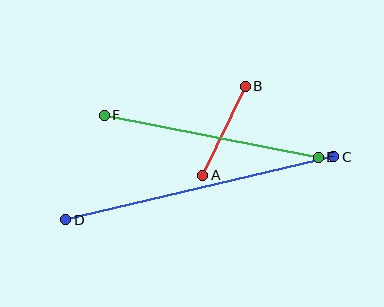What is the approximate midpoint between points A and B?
The midpoint is at approximately (224, 131) pixels.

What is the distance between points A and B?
The distance is approximately 99 pixels.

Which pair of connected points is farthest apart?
Points C and D are farthest apart.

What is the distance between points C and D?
The distance is approximately 275 pixels.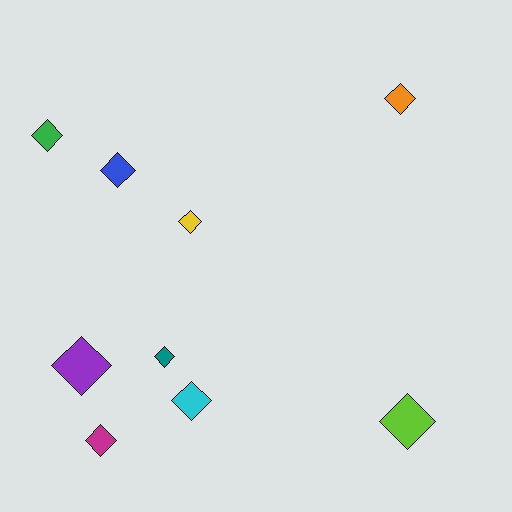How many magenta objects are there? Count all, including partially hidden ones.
There is 1 magenta object.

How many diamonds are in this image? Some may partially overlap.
There are 9 diamonds.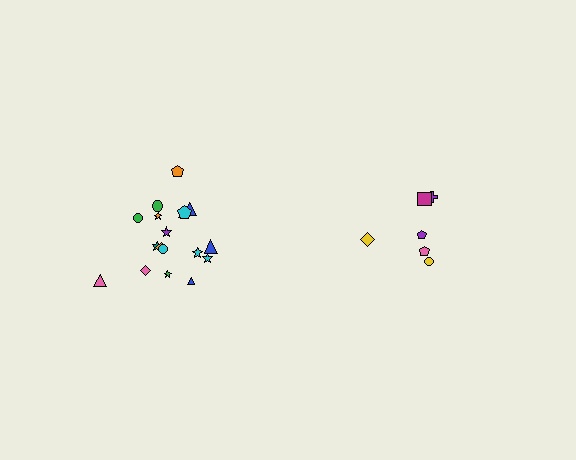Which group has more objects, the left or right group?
The left group.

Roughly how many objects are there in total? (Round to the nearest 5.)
Roughly 25 objects in total.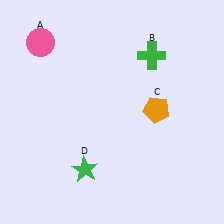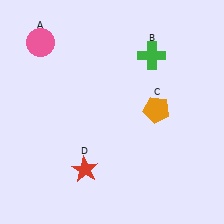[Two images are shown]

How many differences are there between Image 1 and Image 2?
There is 1 difference between the two images.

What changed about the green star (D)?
In Image 1, D is green. In Image 2, it changed to red.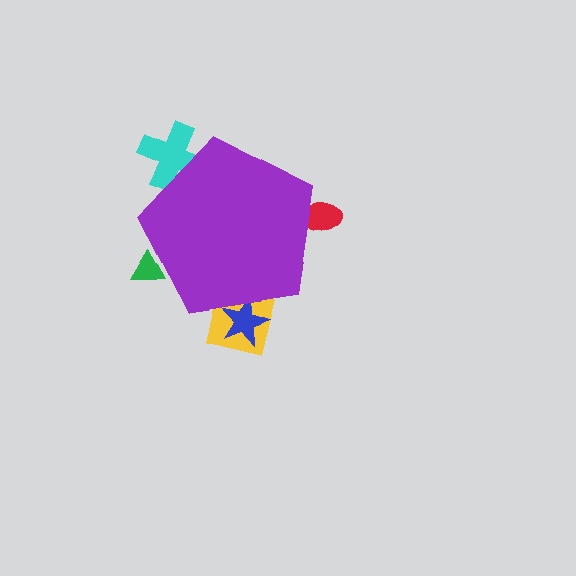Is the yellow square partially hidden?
Yes, the yellow square is partially hidden behind the purple pentagon.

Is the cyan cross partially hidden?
Yes, the cyan cross is partially hidden behind the purple pentagon.